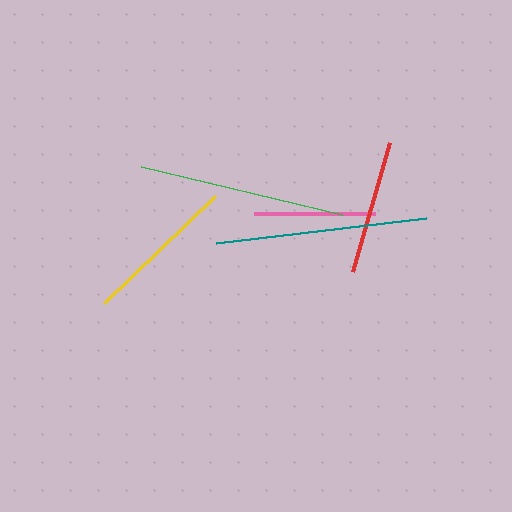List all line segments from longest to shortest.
From longest to shortest: teal, green, yellow, red, pink.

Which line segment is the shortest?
The pink line is the shortest at approximately 121 pixels.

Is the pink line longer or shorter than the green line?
The green line is longer than the pink line.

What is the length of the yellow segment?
The yellow segment is approximately 154 pixels long.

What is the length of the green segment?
The green segment is approximately 206 pixels long.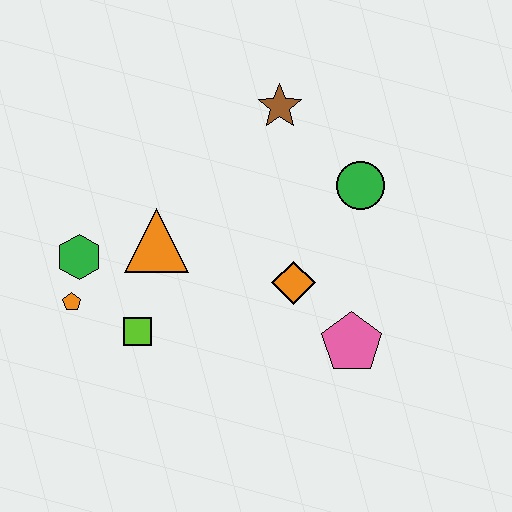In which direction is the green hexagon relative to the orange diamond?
The green hexagon is to the left of the orange diamond.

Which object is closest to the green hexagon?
The orange pentagon is closest to the green hexagon.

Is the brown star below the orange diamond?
No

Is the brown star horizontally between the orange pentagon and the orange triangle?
No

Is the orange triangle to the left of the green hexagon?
No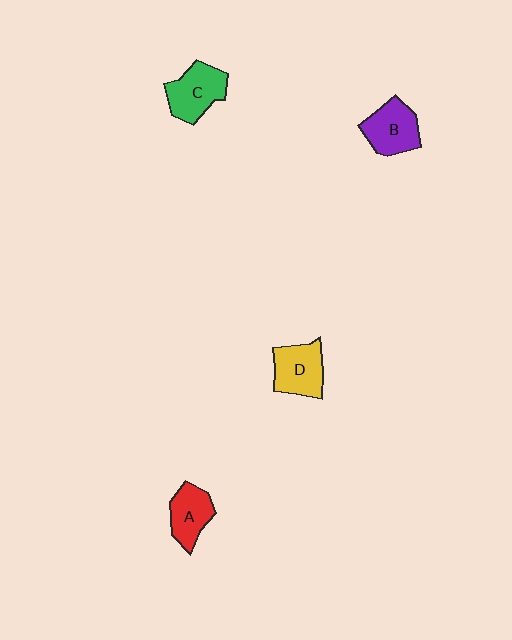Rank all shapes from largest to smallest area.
From largest to smallest: C (green), D (yellow), B (purple), A (red).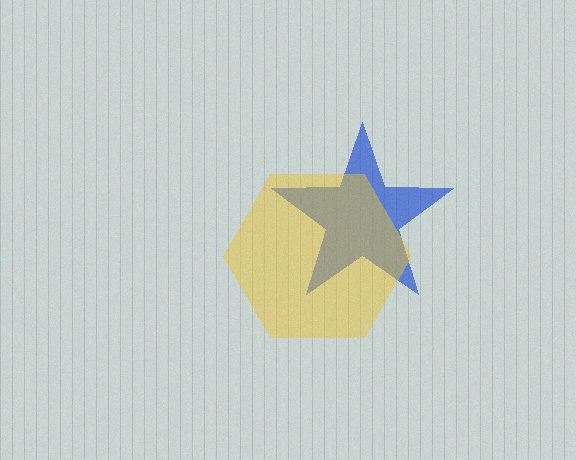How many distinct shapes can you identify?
There are 2 distinct shapes: a blue star, a yellow hexagon.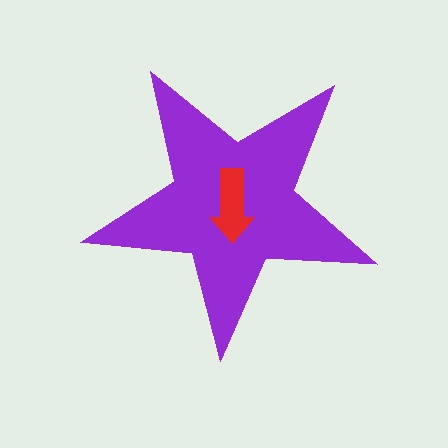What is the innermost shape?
The red arrow.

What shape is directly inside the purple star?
The red arrow.